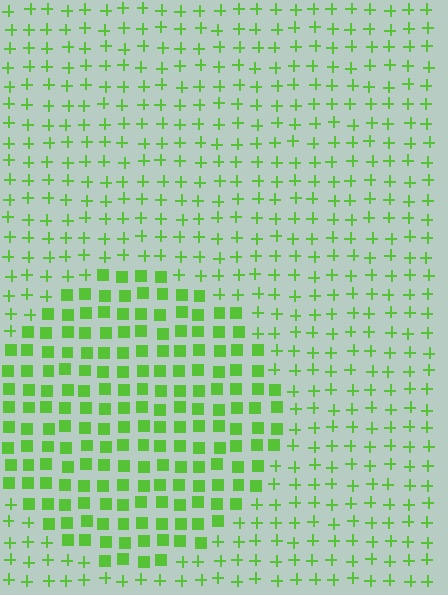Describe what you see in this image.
The image is filled with small lime elements arranged in a uniform grid. A circle-shaped region contains squares, while the surrounding area contains plus signs. The boundary is defined purely by the change in element shape.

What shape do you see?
I see a circle.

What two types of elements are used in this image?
The image uses squares inside the circle region and plus signs outside it.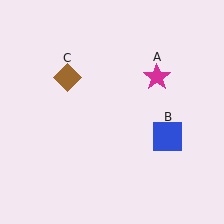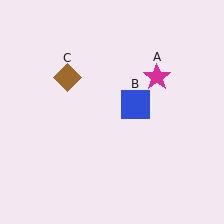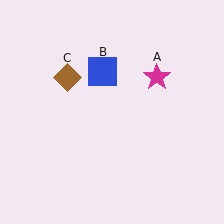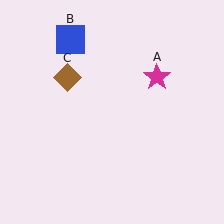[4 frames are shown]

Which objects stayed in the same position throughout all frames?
Magenta star (object A) and brown diamond (object C) remained stationary.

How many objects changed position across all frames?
1 object changed position: blue square (object B).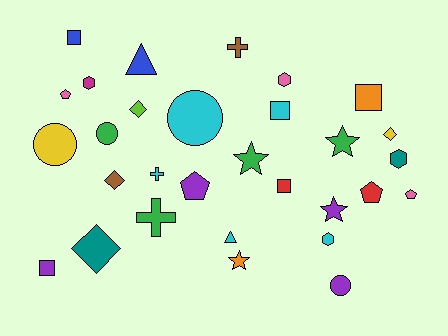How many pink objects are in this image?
There are 3 pink objects.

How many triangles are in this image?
There are 2 triangles.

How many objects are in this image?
There are 30 objects.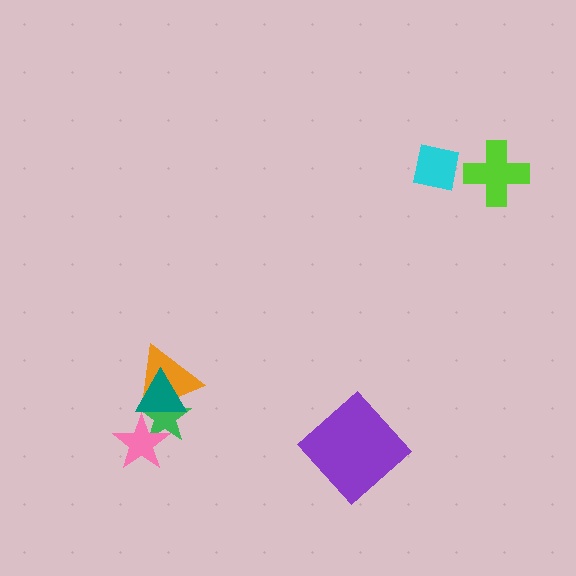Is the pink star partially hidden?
Yes, it is partially covered by another shape.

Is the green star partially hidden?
Yes, it is partially covered by another shape.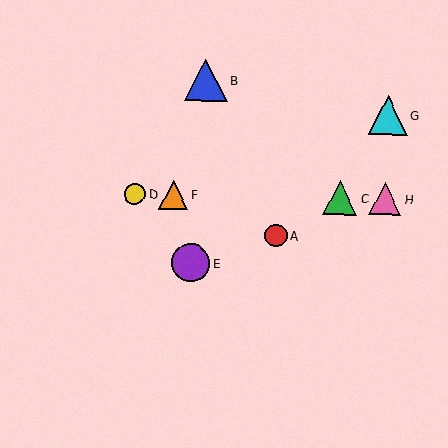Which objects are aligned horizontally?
Objects C, D, F, H are aligned horizontally.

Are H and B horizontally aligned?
No, H is at y≈199 and B is at y≈80.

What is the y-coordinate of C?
Object C is at y≈198.